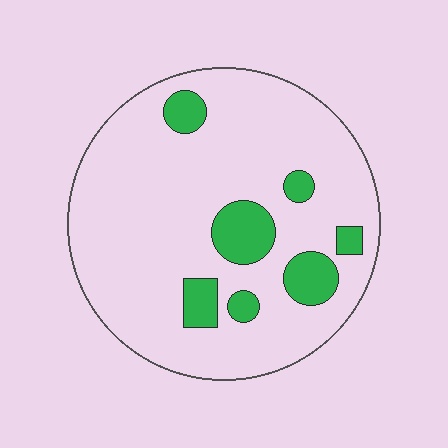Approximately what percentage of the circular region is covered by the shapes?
Approximately 15%.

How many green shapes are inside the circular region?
7.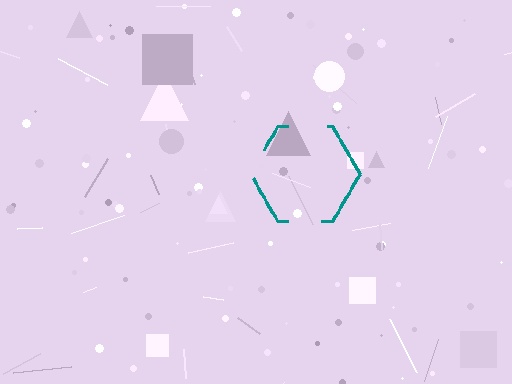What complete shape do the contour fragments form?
The contour fragments form a hexagon.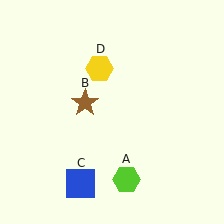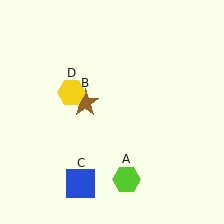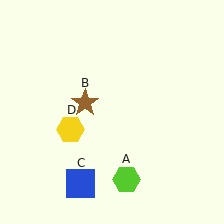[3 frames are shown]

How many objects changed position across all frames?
1 object changed position: yellow hexagon (object D).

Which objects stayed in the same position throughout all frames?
Lime hexagon (object A) and brown star (object B) and blue square (object C) remained stationary.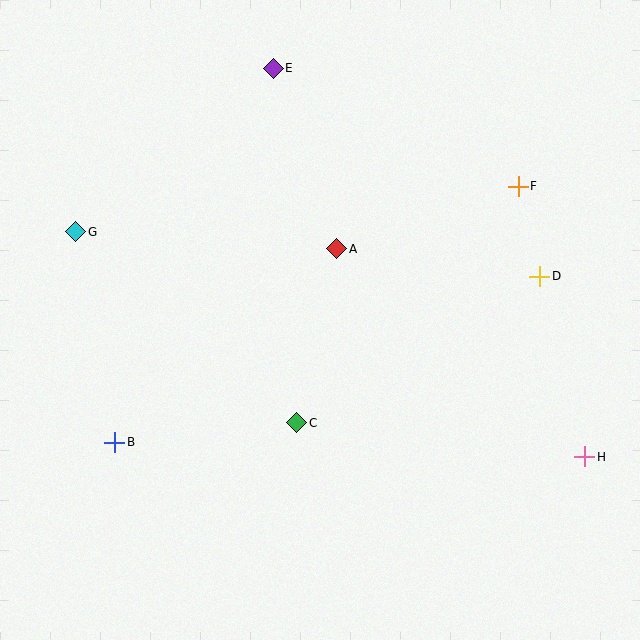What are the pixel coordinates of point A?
Point A is at (337, 249).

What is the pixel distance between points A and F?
The distance between A and F is 192 pixels.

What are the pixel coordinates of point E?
Point E is at (273, 68).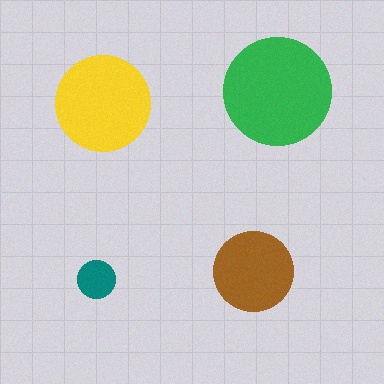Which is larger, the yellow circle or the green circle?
The green one.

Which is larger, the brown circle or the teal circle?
The brown one.